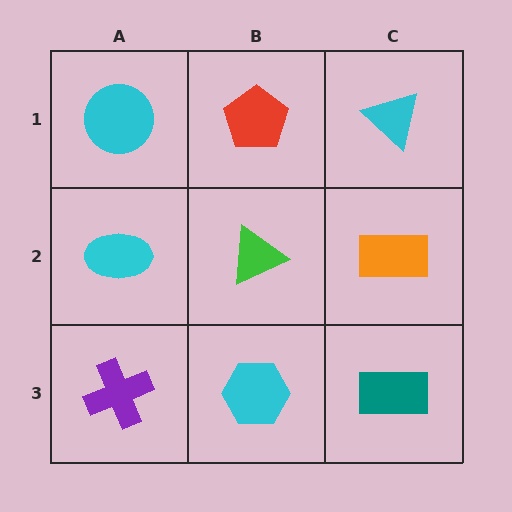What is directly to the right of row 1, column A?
A red pentagon.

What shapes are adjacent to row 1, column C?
An orange rectangle (row 2, column C), a red pentagon (row 1, column B).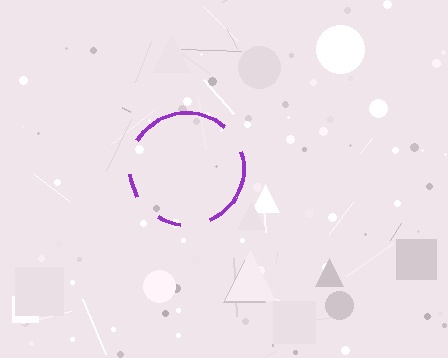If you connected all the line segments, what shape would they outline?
They would outline a circle.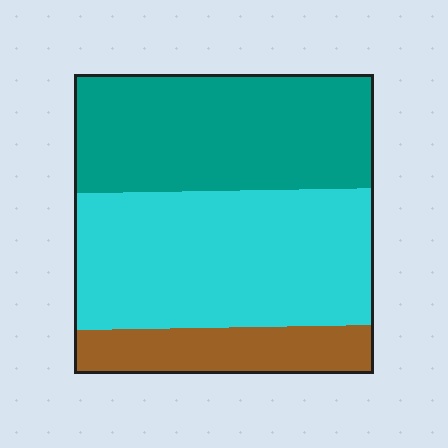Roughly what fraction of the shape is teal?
Teal covers about 40% of the shape.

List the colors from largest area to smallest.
From largest to smallest: cyan, teal, brown.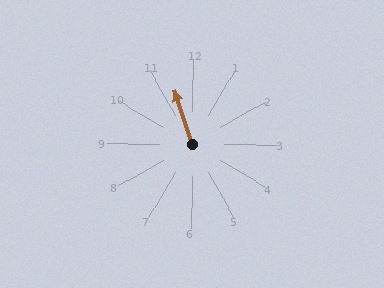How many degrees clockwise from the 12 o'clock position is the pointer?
Approximately 341 degrees.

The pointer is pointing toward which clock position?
Roughly 11 o'clock.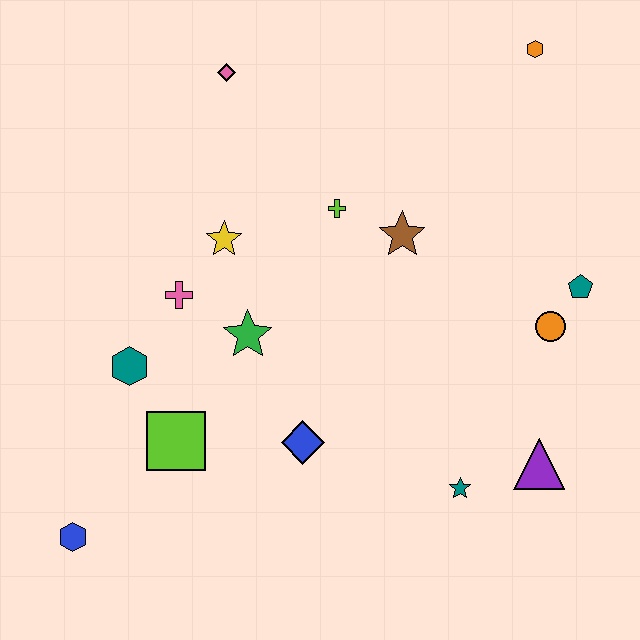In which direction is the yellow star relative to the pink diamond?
The yellow star is below the pink diamond.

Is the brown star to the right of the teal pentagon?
No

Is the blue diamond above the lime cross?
No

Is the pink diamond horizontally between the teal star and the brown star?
No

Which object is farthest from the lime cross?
The blue hexagon is farthest from the lime cross.